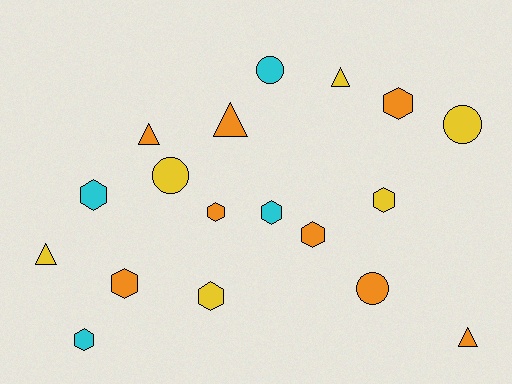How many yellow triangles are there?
There are 2 yellow triangles.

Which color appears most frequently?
Orange, with 8 objects.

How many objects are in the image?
There are 18 objects.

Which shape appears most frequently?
Hexagon, with 9 objects.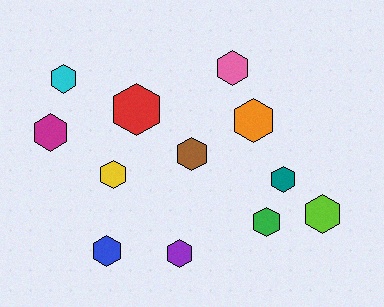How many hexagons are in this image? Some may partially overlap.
There are 12 hexagons.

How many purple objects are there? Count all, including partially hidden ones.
There is 1 purple object.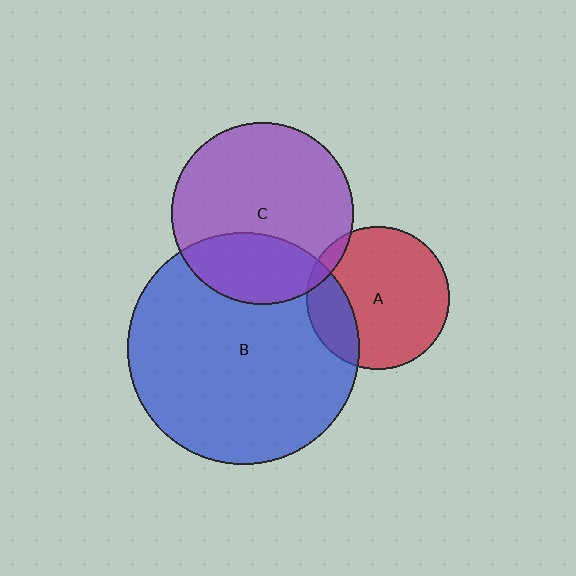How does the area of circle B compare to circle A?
Approximately 2.6 times.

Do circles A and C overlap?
Yes.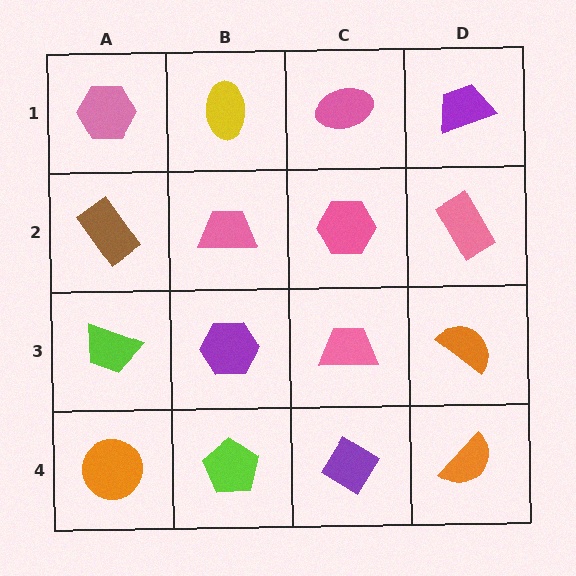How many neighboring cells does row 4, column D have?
2.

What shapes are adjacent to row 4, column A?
A lime trapezoid (row 3, column A), a lime pentagon (row 4, column B).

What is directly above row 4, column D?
An orange semicircle.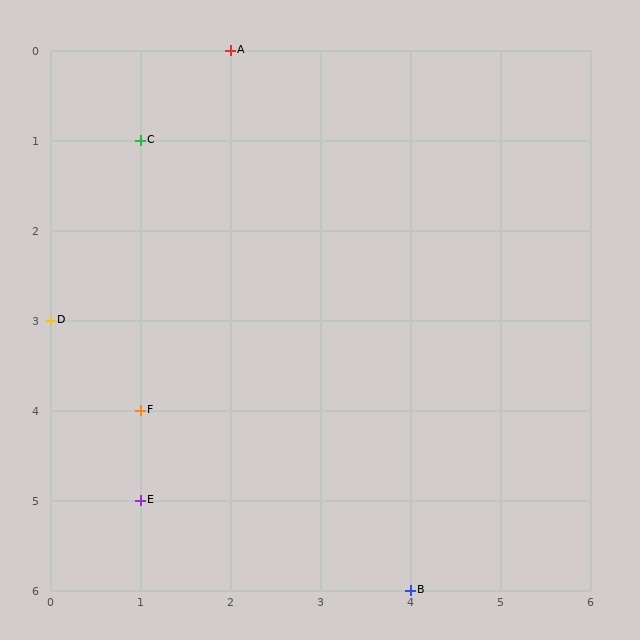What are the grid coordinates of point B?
Point B is at grid coordinates (4, 6).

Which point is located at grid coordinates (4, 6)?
Point B is at (4, 6).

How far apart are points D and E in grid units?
Points D and E are 1 column and 2 rows apart (about 2.2 grid units diagonally).